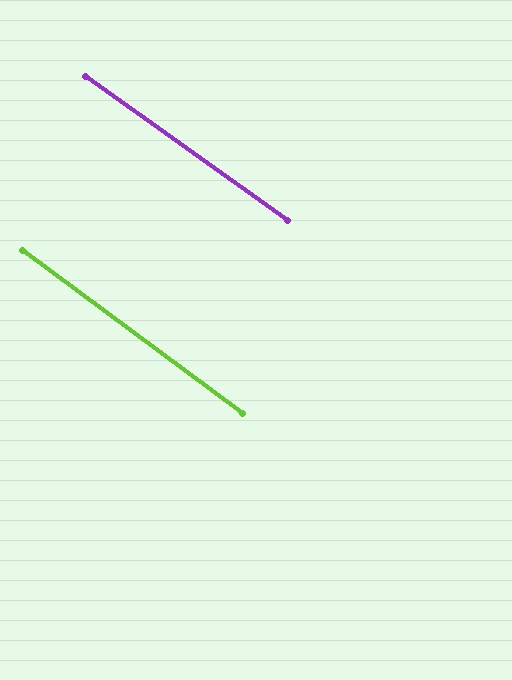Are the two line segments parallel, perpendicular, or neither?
Parallel — their directions differ by only 1.1°.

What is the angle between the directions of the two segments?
Approximately 1 degree.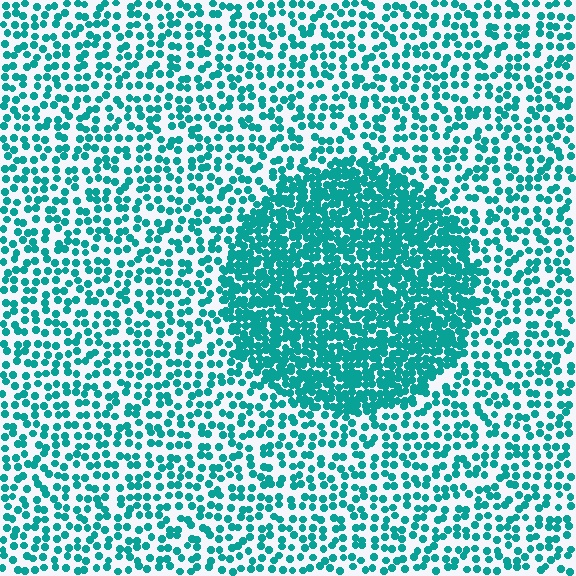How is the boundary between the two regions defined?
The boundary is defined by a change in element density (approximately 2.3x ratio). All elements are the same color, size, and shape.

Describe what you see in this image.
The image contains small teal elements arranged at two different densities. A circle-shaped region is visible where the elements are more densely packed than the surrounding area.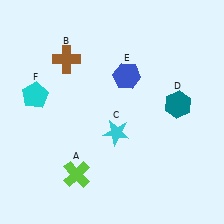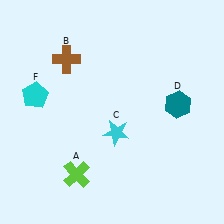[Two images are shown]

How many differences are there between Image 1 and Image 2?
There is 1 difference between the two images.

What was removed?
The blue hexagon (E) was removed in Image 2.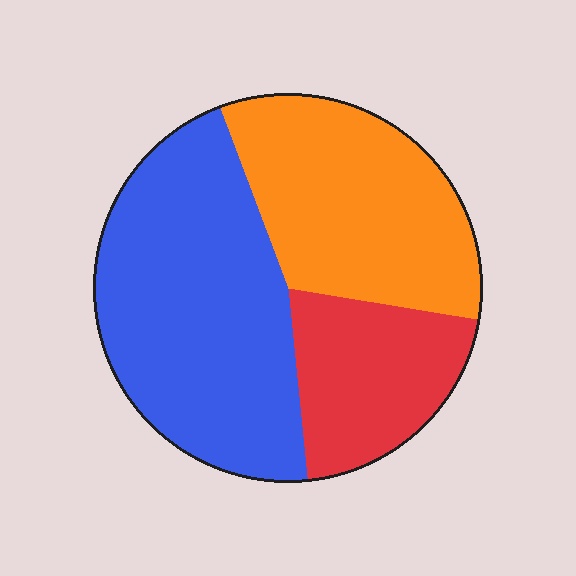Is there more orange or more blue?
Blue.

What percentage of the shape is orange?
Orange takes up about one third (1/3) of the shape.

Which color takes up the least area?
Red, at roughly 20%.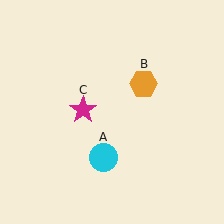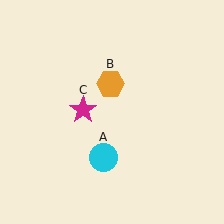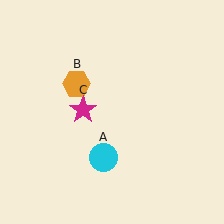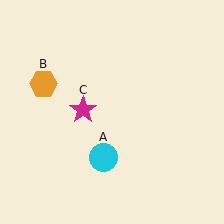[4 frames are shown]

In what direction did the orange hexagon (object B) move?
The orange hexagon (object B) moved left.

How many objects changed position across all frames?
1 object changed position: orange hexagon (object B).